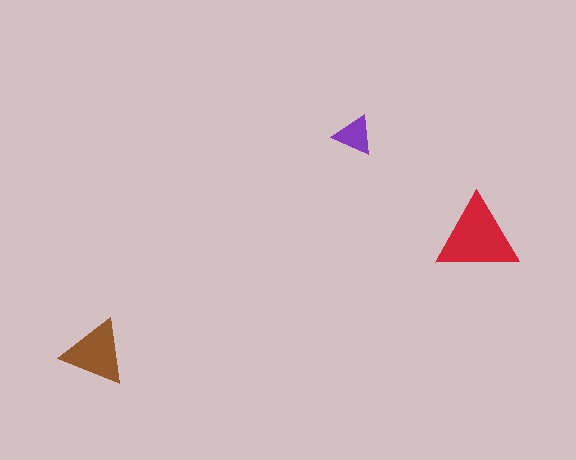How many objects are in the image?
There are 3 objects in the image.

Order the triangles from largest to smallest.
the red one, the brown one, the purple one.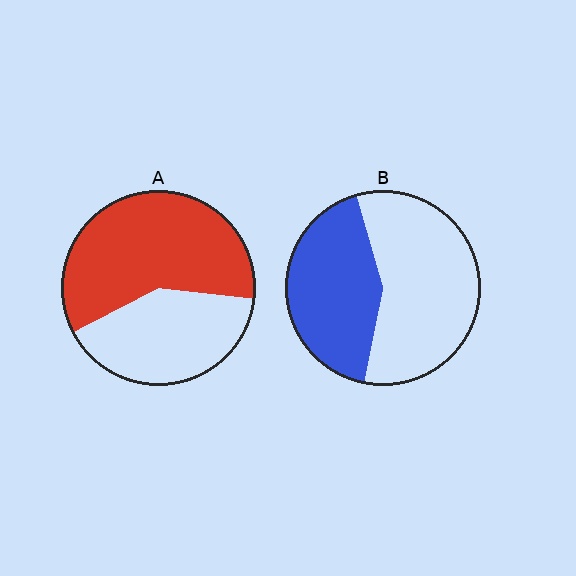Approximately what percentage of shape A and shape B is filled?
A is approximately 60% and B is approximately 40%.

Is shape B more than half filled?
No.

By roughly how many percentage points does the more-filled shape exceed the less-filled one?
By roughly 15 percentage points (A over B).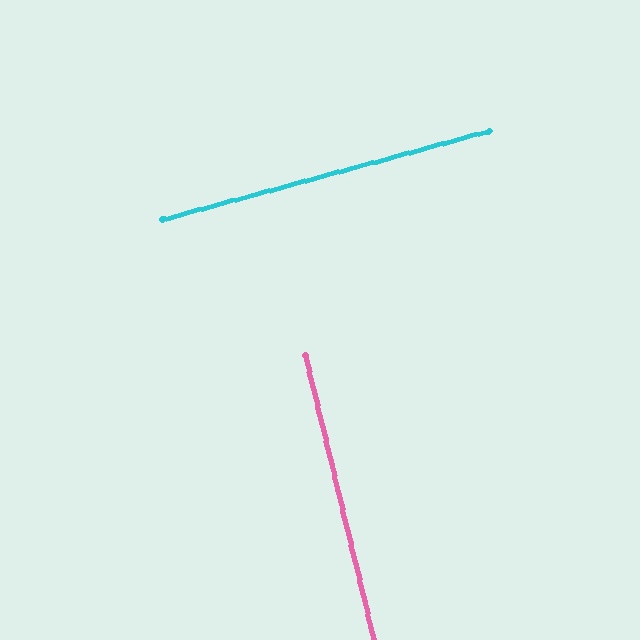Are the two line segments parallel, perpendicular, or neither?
Perpendicular — they meet at approximately 88°.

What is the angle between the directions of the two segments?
Approximately 88 degrees.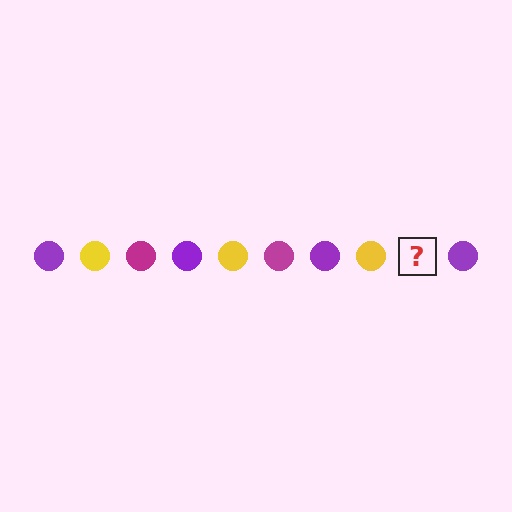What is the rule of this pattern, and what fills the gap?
The rule is that the pattern cycles through purple, yellow, magenta circles. The gap should be filled with a magenta circle.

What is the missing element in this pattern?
The missing element is a magenta circle.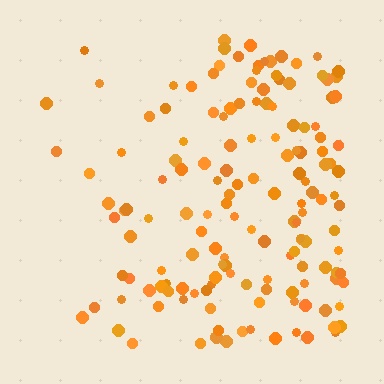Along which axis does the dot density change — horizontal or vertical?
Horizontal.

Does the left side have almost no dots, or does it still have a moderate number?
Still a moderate number, just noticeably fewer than the right.